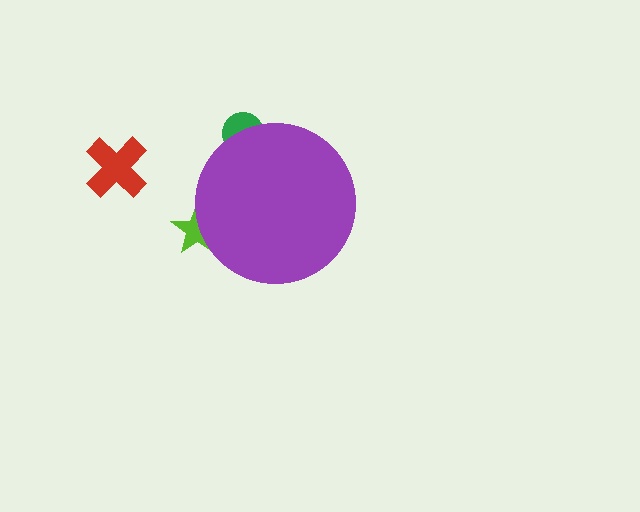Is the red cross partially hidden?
No, the red cross is fully visible.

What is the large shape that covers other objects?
A purple circle.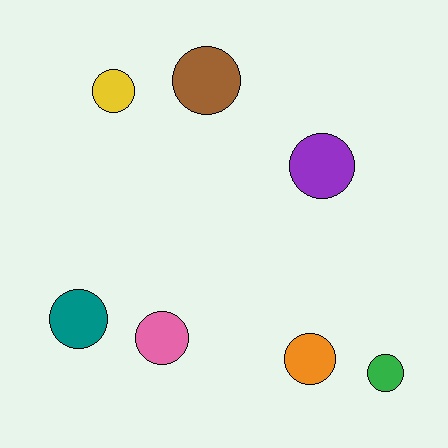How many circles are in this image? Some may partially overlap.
There are 7 circles.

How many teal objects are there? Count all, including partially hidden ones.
There is 1 teal object.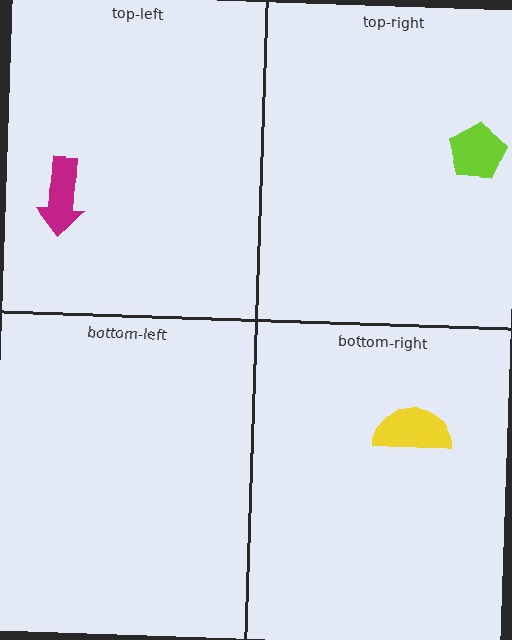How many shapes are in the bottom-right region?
1.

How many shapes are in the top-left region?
1.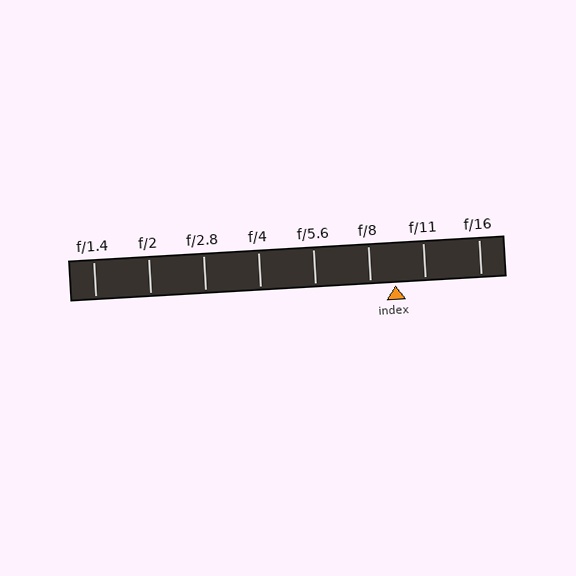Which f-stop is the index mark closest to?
The index mark is closest to f/8.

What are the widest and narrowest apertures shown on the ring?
The widest aperture shown is f/1.4 and the narrowest is f/16.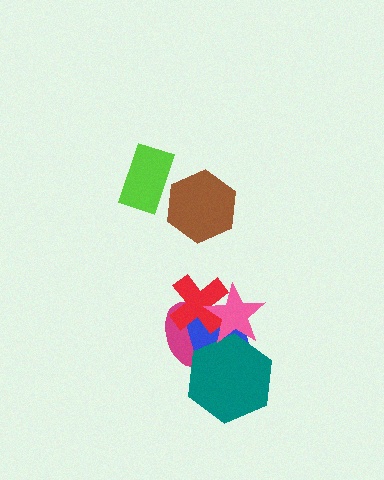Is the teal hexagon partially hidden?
Yes, it is partially covered by another shape.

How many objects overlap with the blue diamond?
4 objects overlap with the blue diamond.